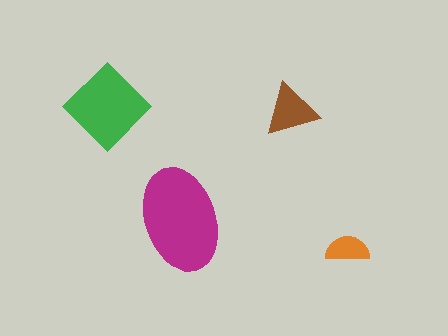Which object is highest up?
The green diamond is topmost.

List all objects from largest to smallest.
The magenta ellipse, the green diamond, the brown triangle, the orange semicircle.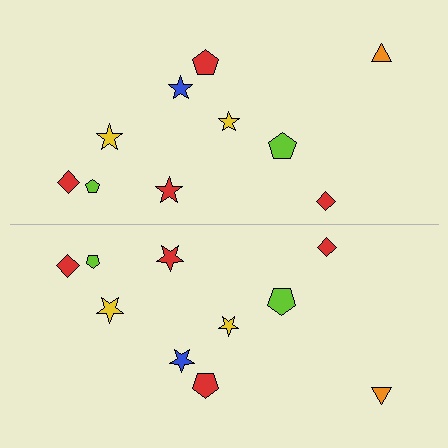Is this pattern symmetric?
Yes, this pattern has bilateral (reflection) symmetry.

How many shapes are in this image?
There are 20 shapes in this image.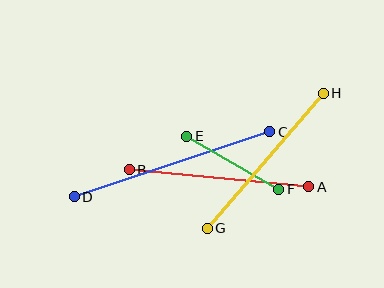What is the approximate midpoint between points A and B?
The midpoint is at approximately (219, 178) pixels.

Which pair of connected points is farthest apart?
Points C and D are farthest apart.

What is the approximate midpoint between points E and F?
The midpoint is at approximately (233, 163) pixels.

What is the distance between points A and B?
The distance is approximately 180 pixels.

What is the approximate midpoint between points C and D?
The midpoint is at approximately (172, 164) pixels.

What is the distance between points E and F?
The distance is approximately 106 pixels.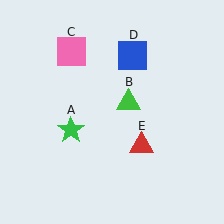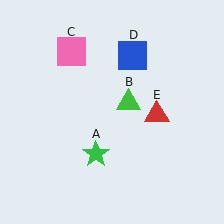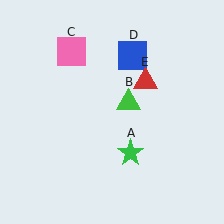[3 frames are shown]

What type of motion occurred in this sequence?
The green star (object A), red triangle (object E) rotated counterclockwise around the center of the scene.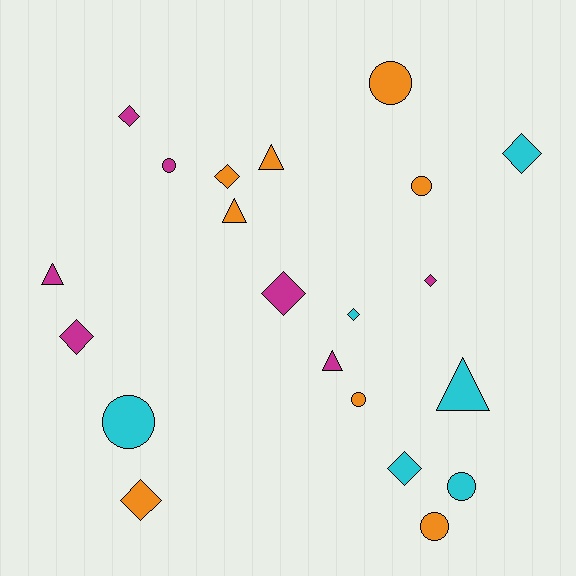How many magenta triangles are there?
There are 2 magenta triangles.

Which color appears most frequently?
Orange, with 8 objects.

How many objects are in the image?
There are 21 objects.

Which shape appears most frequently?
Diamond, with 9 objects.